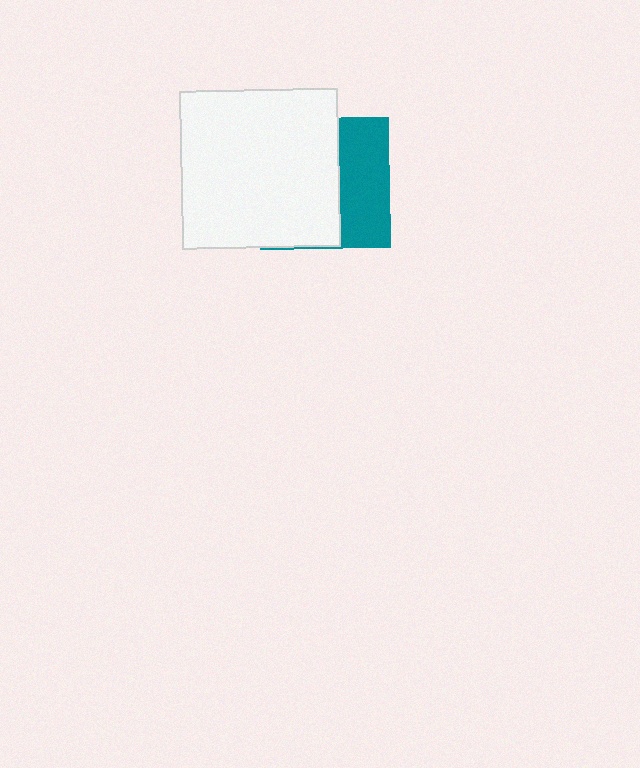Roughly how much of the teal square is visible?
A small part of it is visible (roughly 39%).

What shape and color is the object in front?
The object in front is a white square.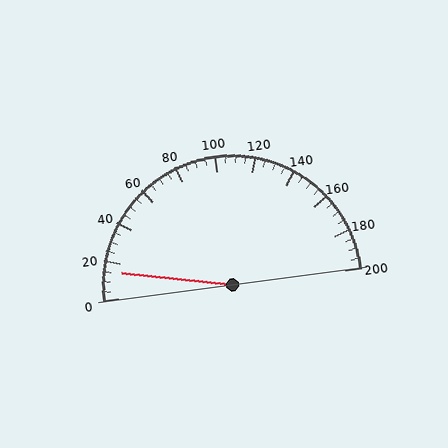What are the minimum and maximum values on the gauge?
The gauge ranges from 0 to 200.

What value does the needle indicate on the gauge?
The needle indicates approximately 15.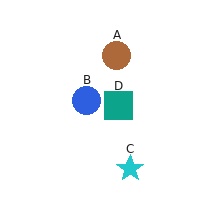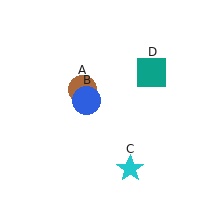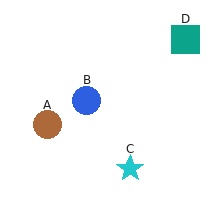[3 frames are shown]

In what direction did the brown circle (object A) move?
The brown circle (object A) moved down and to the left.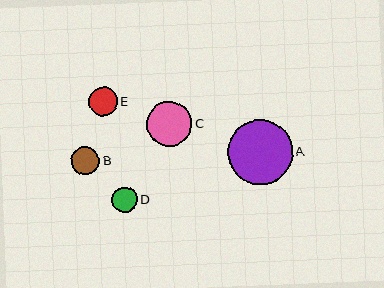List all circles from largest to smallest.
From largest to smallest: A, C, E, B, D.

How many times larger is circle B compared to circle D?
Circle B is approximately 1.1 times the size of circle D.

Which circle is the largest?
Circle A is the largest with a size of approximately 65 pixels.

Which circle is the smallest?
Circle D is the smallest with a size of approximately 26 pixels.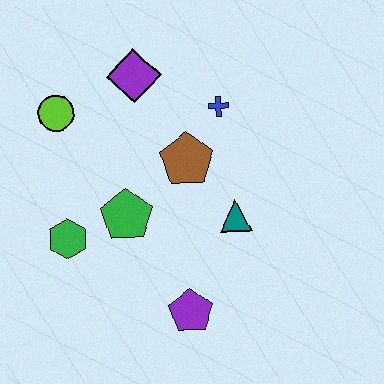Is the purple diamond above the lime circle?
Yes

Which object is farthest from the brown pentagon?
The purple pentagon is farthest from the brown pentagon.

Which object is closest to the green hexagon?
The green pentagon is closest to the green hexagon.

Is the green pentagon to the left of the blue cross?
Yes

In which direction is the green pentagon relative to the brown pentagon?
The green pentagon is to the left of the brown pentagon.